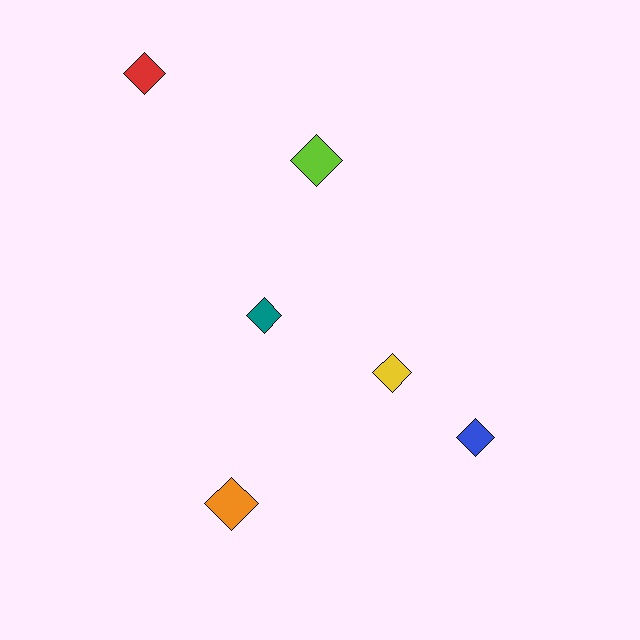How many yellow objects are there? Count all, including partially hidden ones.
There is 1 yellow object.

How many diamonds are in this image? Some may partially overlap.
There are 6 diamonds.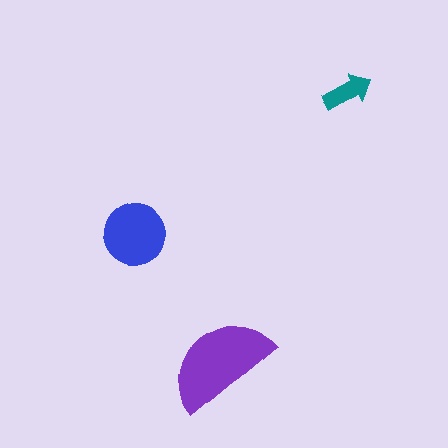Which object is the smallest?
The teal arrow.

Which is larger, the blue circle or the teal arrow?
The blue circle.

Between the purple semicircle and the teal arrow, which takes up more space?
The purple semicircle.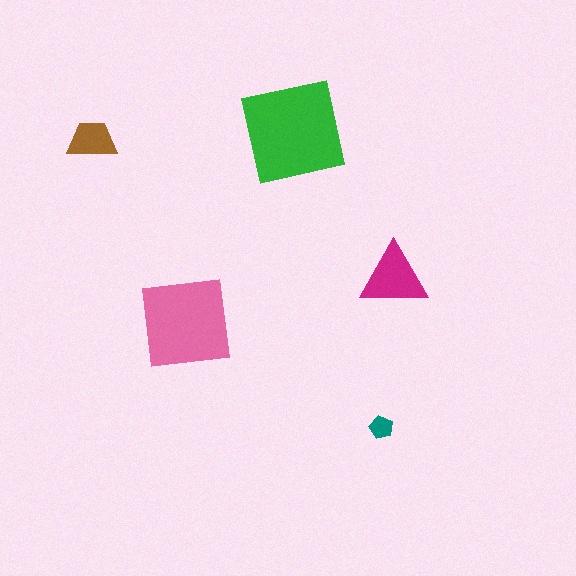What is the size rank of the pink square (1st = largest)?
2nd.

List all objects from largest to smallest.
The green square, the pink square, the magenta triangle, the brown trapezoid, the teal pentagon.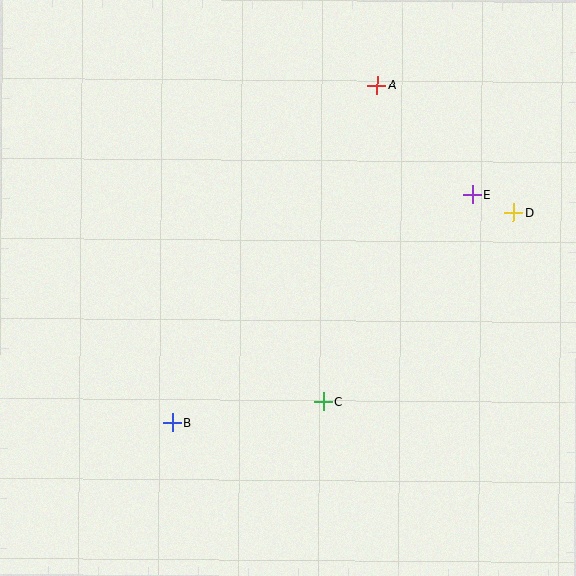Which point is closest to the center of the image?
Point C at (323, 402) is closest to the center.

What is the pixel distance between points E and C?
The distance between E and C is 255 pixels.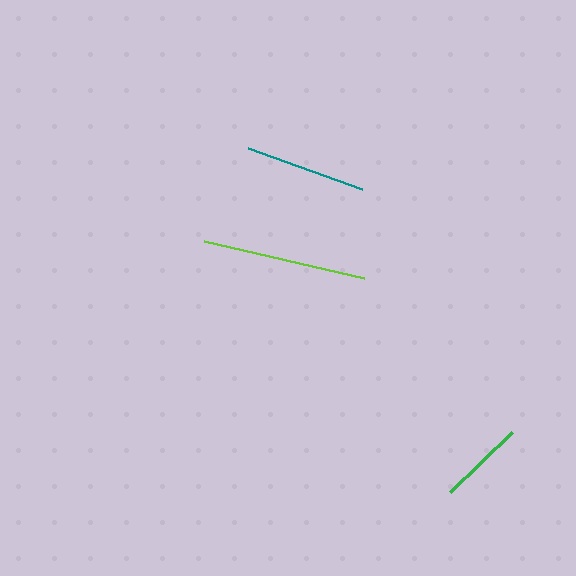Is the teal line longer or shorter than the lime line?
The lime line is longer than the teal line.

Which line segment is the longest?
The lime line is the longest at approximately 164 pixels.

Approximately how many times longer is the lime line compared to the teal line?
The lime line is approximately 1.4 times the length of the teal line.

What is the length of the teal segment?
The teal segment is approximately 121 pixels long.